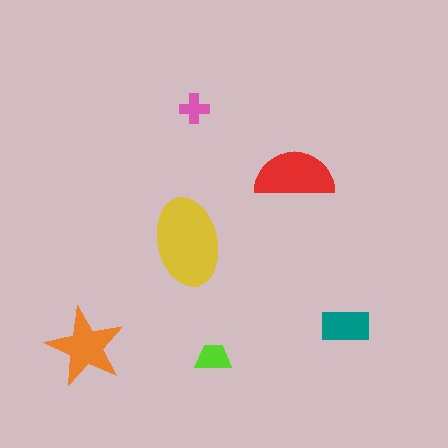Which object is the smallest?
The pink cross.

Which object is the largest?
The yellow ellipse.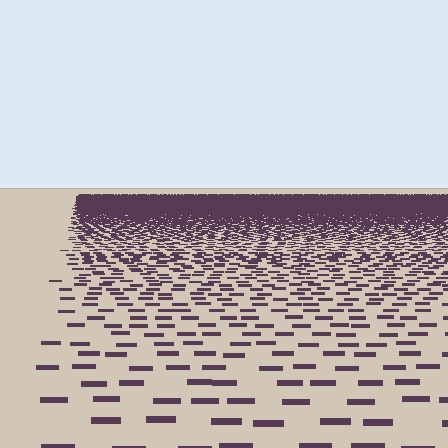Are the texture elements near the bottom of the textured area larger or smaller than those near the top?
Larger. Near the bottom, elements are closer to the viewer and appear at a bigger on-screen size.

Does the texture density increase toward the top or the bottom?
Density increases toward the top.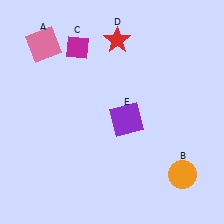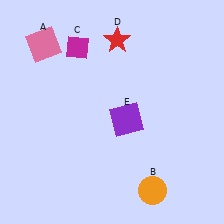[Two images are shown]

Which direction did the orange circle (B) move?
The orange circle (B) moved left.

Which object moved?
The orange circle (B) moved left.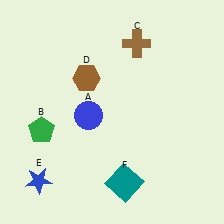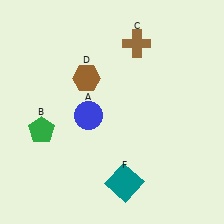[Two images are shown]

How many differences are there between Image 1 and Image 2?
There is 1 difference between the two images.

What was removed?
The blue star (E) was removed in Image 2.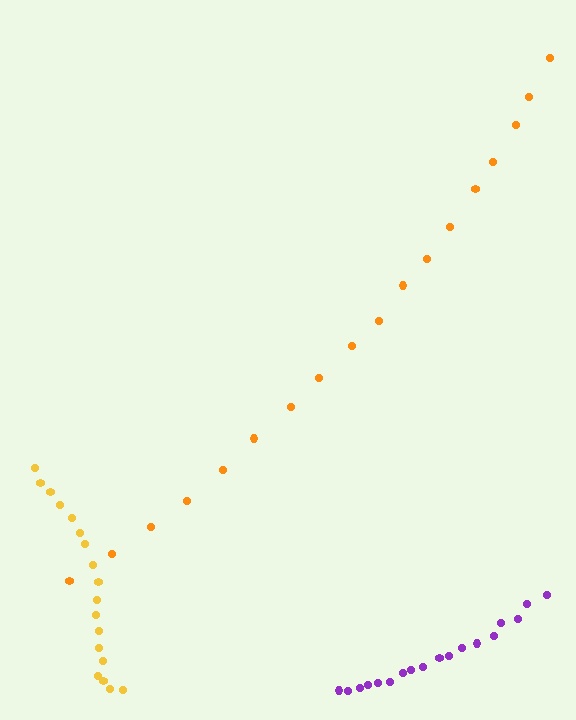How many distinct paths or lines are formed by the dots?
There are 3 distinct paths.